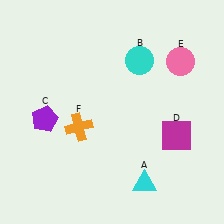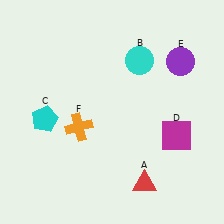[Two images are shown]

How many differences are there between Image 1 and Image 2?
There are 3 differences between the two images.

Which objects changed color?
A changed from cyan to red. C changed from purple to cyan. E changed from pink to purple.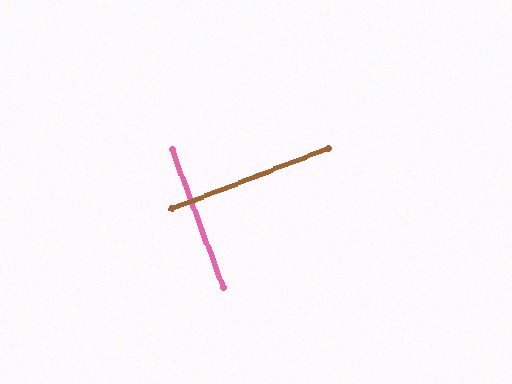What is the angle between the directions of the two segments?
Approximately 89 degrees.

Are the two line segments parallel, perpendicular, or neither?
Perpendicular — they meet at approximately 89°.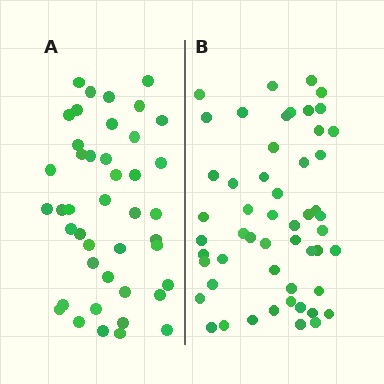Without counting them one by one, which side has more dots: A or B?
Region B (the right region) has more dots.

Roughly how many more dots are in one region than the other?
Region B has roughly 10 or so more dots than region A.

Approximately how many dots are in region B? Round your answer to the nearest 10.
About 50 dots. (The exact count is 53, which rounds to 50.)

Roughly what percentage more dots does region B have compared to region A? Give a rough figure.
About 25% more.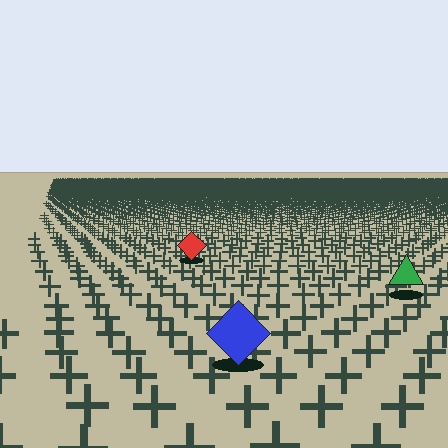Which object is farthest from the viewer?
The red diamond is farthest from the viewer. It appears smaller and the ground texture around it is denser.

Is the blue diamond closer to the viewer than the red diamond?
Yes. The blue diamond is closer — you can tell from the texture gradient: the ground texture is coarser near it.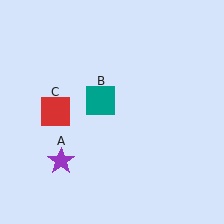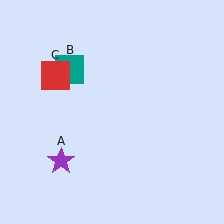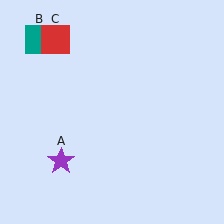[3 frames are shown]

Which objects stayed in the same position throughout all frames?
Purple star (object A) remained stationary.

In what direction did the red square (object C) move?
The red square (object C) moved up.